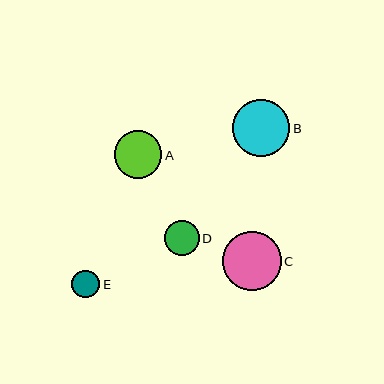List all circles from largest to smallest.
From largest to smallest: C, B, A, D, E.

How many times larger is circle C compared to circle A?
Circle C is approximately 1.2 times the size of circle A.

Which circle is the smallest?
Circle E is the smallest with a size of approximately 28 pixels.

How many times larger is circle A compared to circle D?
Circle A is approximately 1.4 times the size of circle D.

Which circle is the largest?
Circle C is the largest with a size of approximately 59 pixels.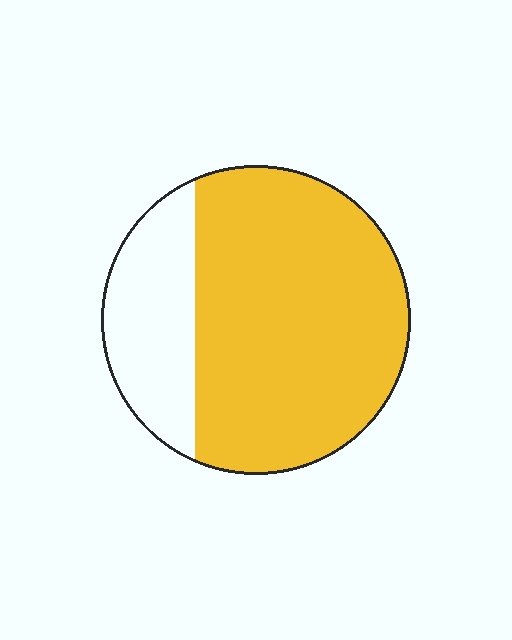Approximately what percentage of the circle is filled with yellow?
Approximately 75%.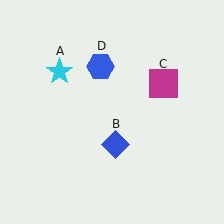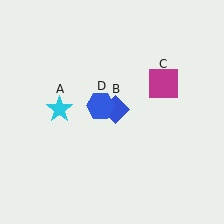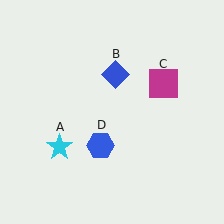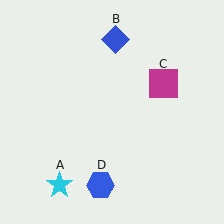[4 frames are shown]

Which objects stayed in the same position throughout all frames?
Magenta square (object C) remained stationary.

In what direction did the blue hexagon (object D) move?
The blue hexagon (object D) moved down.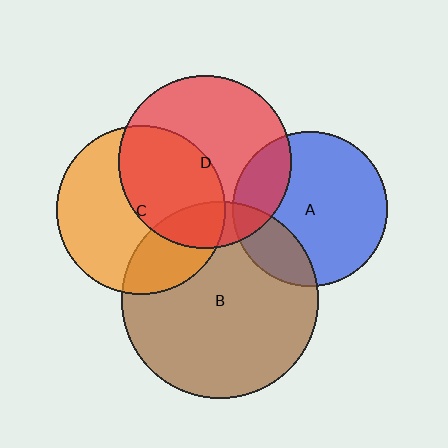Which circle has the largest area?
Circle B (brown).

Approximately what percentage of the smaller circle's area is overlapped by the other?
Approximately 15%.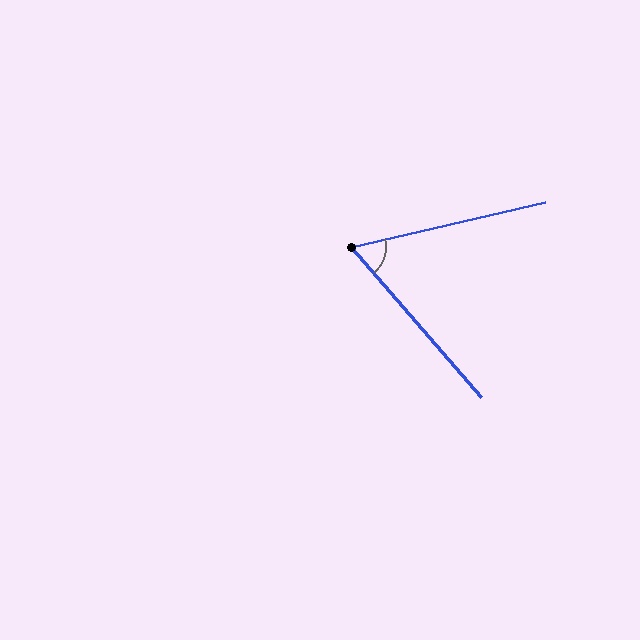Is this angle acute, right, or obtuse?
It is acute.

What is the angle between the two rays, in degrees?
Approximately 62 degrees.